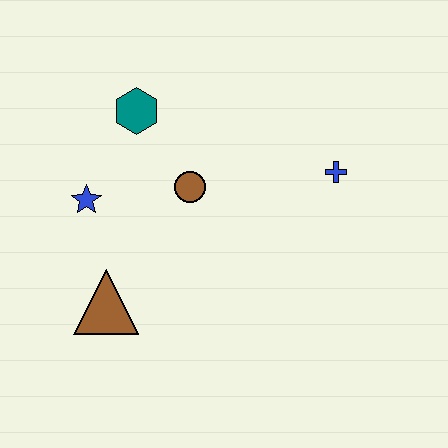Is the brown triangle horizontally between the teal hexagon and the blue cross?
No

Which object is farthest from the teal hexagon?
The blue cross is farthest from the teal hexagon.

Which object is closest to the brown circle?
The teal hexagon is closest to the brown circle.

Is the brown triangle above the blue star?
No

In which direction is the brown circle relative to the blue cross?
The brown circle is to the left of the blue cross.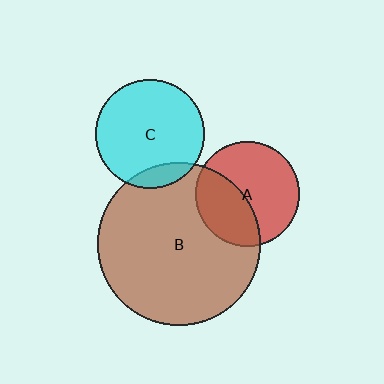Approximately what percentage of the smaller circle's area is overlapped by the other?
Approximately 10%.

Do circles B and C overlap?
Yes.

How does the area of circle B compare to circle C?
Approximately 2.3 times.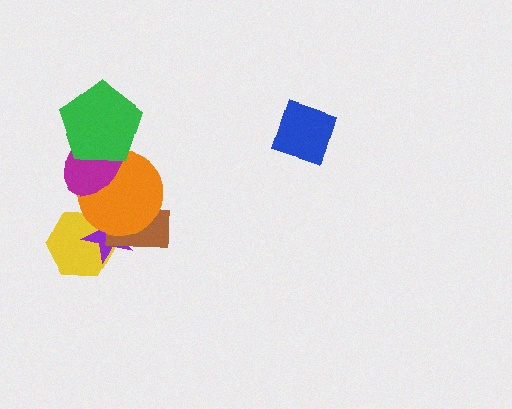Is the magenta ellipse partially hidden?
Yes, it is partially covered by another shape.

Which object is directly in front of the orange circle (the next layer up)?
The magenta ellipse is directly in front of the orange circle.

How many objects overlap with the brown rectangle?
3 objects overlap with the brown rectangle.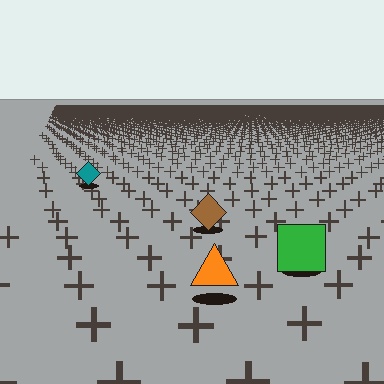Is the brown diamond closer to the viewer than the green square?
No. The green square is closer — you can tell from the texture gradient: the ground texture is coarser near it.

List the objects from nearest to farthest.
From nearest to farthest: the orange triangle, the green square, the brown diamond, the teal diamond.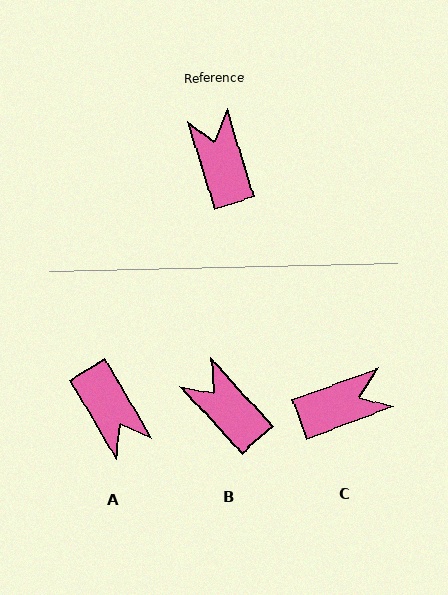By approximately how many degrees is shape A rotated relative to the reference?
Approximately 166 degrees clockwise.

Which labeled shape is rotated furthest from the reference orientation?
A, about 166 degrees away.